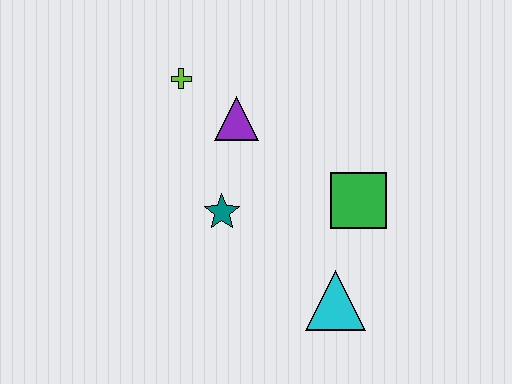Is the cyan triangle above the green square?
No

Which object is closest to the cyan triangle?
The green square is closest to the cyan triangle.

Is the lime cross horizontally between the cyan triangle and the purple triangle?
No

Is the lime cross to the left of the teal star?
Yes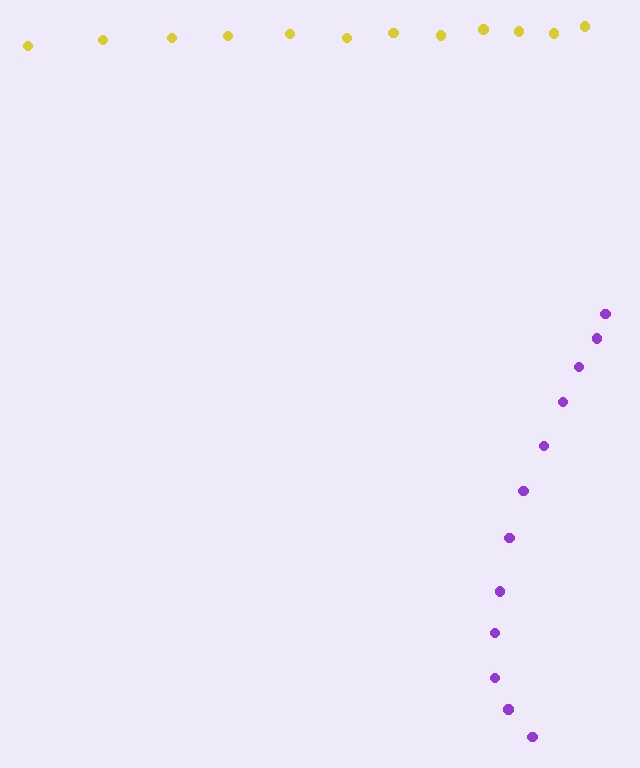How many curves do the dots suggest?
There are 2 distinct paths.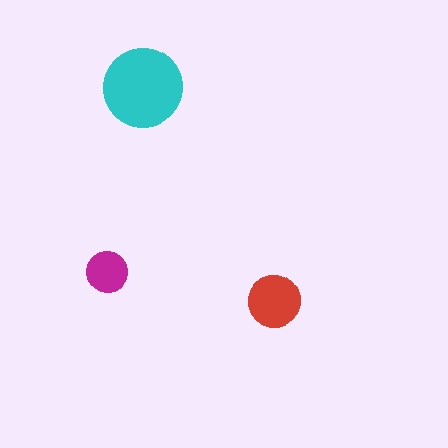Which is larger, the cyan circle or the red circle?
The cyan one.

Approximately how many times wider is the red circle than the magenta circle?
About 1.5 times wider.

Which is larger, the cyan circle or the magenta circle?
The cyan one.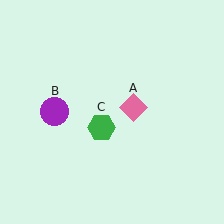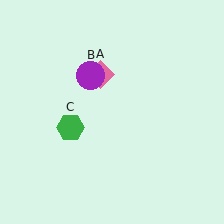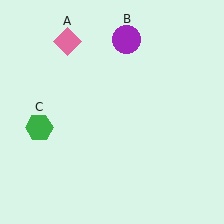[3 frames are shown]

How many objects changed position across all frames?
3 objects changed position: pink diamond (object A), purple circle (object B), green hexagon (object C).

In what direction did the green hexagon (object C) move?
The green hexagon (object C) moved left.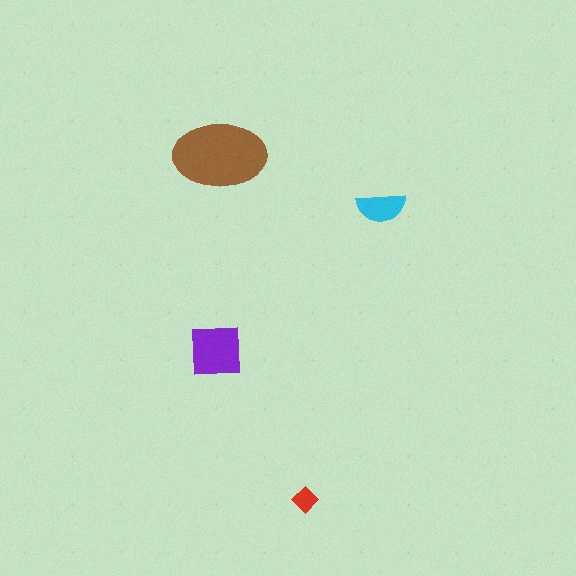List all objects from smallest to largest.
The red diamond, the cyan semicircle, the purple square, the brown ellipse.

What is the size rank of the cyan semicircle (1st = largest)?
3rd.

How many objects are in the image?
There are 4 objects in the image.